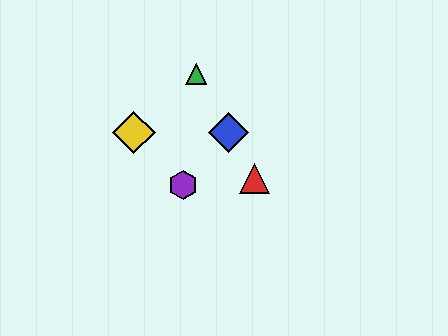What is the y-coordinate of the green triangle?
The green triangle is at y≈74.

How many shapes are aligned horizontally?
2 shapes (the blue diamond, the yellow diamond) are aligned horizontally.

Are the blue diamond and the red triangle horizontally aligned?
No, the blue diamond is at y≈133 and the red triangle is at y≈179.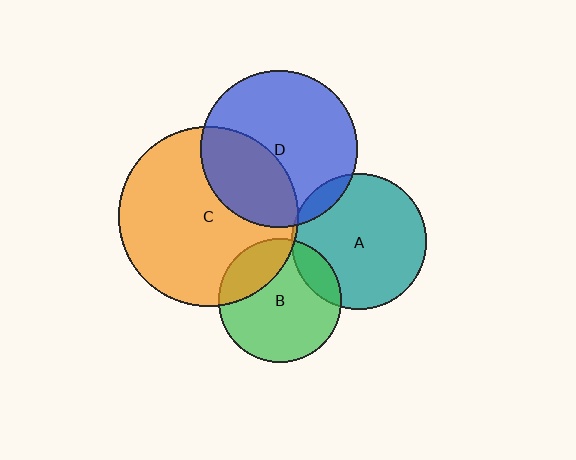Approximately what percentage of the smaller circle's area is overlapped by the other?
Approximately 35%.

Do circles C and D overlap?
Yes.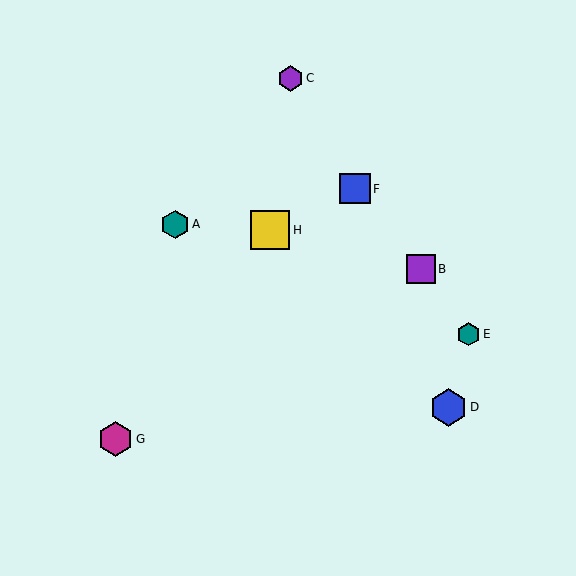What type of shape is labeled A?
Shape A is a teal hexagon.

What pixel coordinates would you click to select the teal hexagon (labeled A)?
Click at (175, 224) to select the teal hexagon A.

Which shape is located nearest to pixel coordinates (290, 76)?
The purple hexagon (labeled C) at (291, 78) is nearest to that location.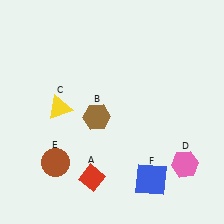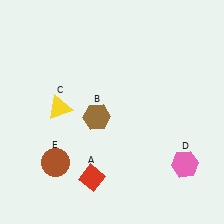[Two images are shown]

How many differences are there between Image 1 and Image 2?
There is 1 difference between the two images.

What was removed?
The blue square (F) was removed in Image 2.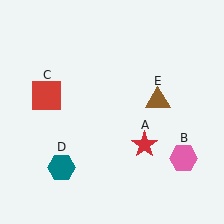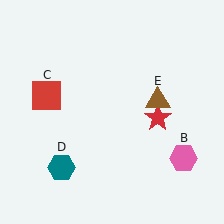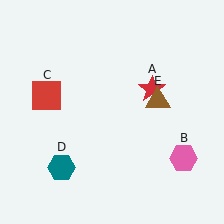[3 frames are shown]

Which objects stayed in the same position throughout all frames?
Pink hexagon (object B) and red square (object C) and teal hexagon (object D) and brown triangle (object E) remained stationary.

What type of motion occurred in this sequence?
The red star (object A) rotated counterclockwise around the center of the scene.